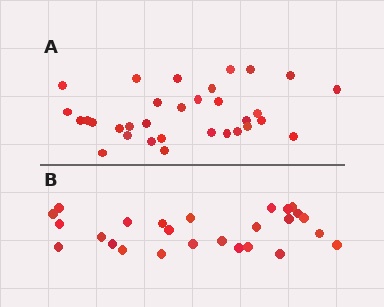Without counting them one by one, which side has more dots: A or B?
Region A (the top region) has more dots.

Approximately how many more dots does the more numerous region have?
Region A has about 6 more dots than region B.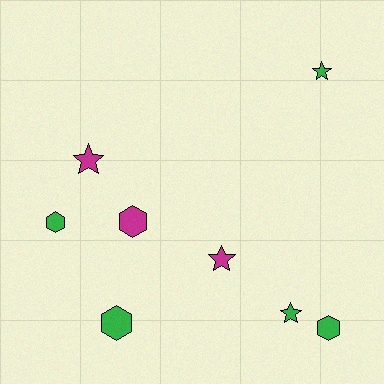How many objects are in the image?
There are 8 objects.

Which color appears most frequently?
Green, with 5 objects.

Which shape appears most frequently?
Hexagon, with 4 objects.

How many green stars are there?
There are 2 green stars.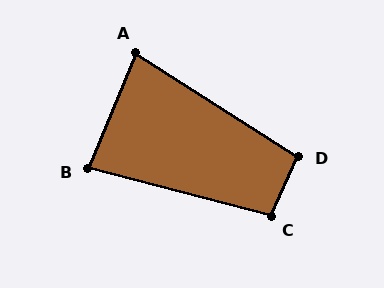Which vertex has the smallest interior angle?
A, at approximately 80 degrees.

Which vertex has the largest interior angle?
C, at approximately 100 degrees.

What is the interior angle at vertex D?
Approximately 98 degrees (obtuse).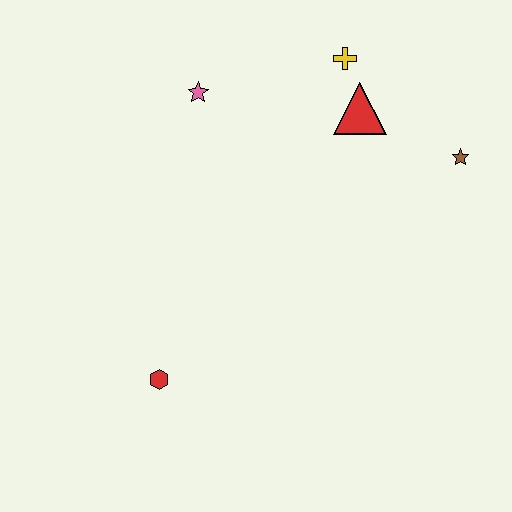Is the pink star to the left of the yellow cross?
Yes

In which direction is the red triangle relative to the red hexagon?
The red triangle is above the red hexagon.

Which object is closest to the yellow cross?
The red triangle is closest to the yellow cross.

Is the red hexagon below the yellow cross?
Yes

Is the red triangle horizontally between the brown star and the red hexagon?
Yes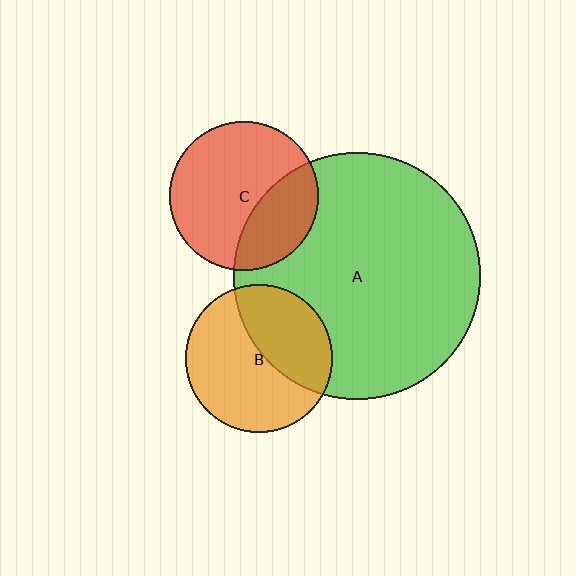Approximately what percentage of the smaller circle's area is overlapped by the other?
Approximately 40%.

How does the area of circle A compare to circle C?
Approximately 2.7 times.